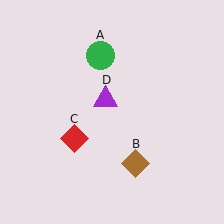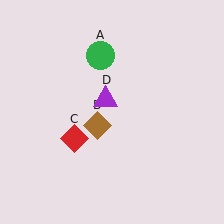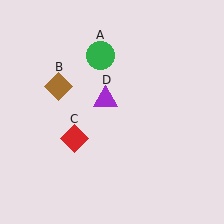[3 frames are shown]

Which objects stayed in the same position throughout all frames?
Green circle (object A) and red diamond (object C) and purple triangle (object D) remained stationary.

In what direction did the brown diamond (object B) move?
The brown diamond (object B) moved up and to the left.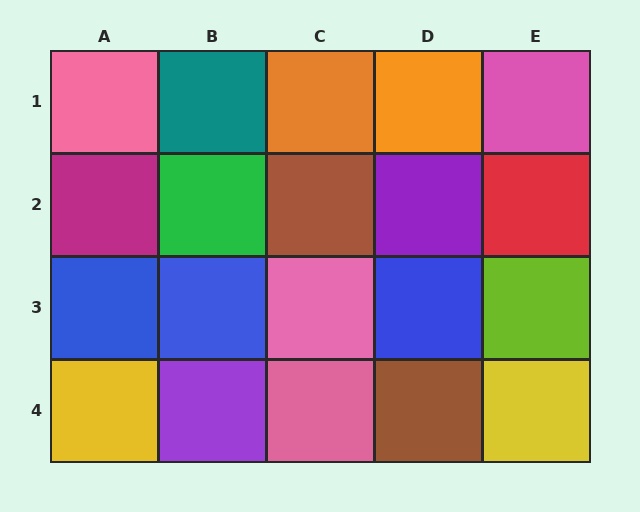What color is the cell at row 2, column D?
Purple.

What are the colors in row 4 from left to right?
Yellow, purple, pink, brown, yellow.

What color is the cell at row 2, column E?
Red.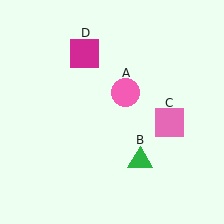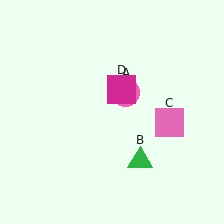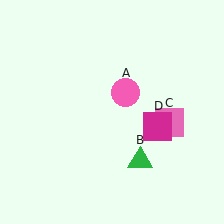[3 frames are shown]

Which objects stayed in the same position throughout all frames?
Pink circle (object A) and green triangle (object B) and pink square (object C) remained stationary.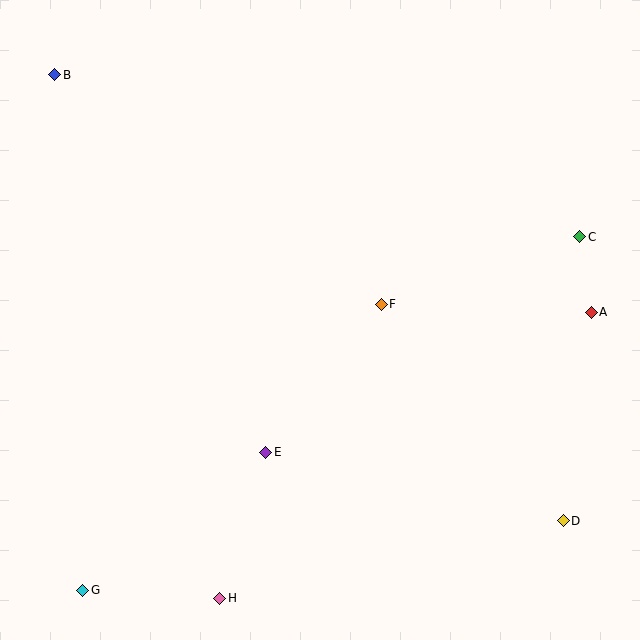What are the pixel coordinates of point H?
Point H is at (220, 598).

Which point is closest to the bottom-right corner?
Point D is closest to the bottom-right corner.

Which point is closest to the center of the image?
Point F at (381, 304) is closest to the center.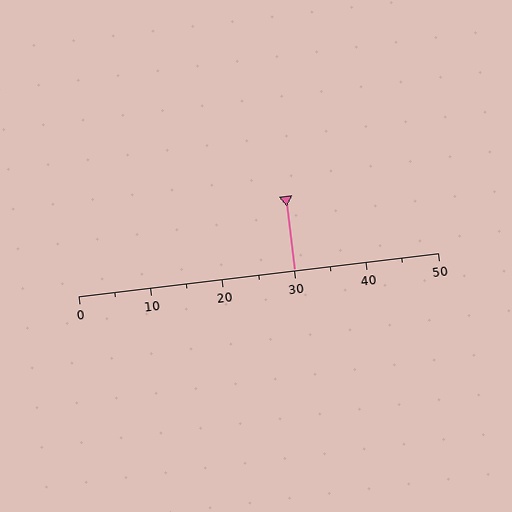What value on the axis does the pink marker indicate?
The marker indicates approximately 30.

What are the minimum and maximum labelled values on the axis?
The axis runs from 0 to 50.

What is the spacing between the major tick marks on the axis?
The major ticks are spaced 10 apart.